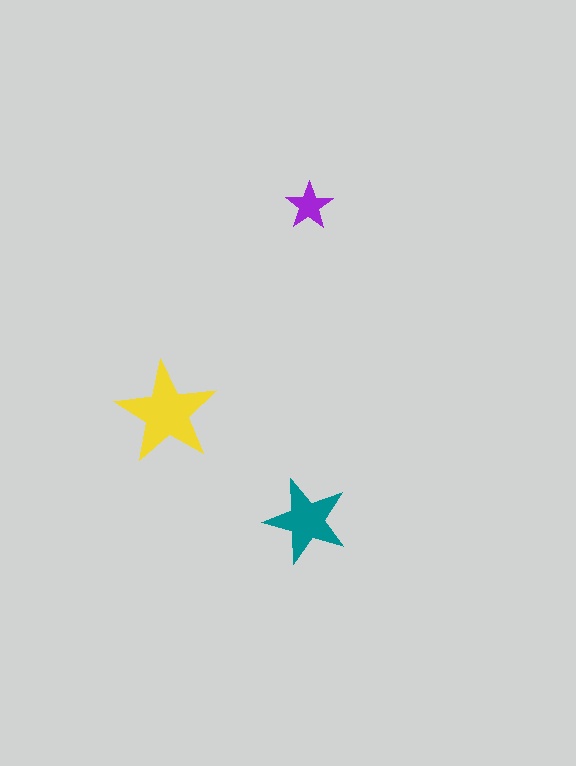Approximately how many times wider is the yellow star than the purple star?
About 2 times wider.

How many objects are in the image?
There are 3 objects in the image.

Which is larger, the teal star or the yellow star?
The yellow one.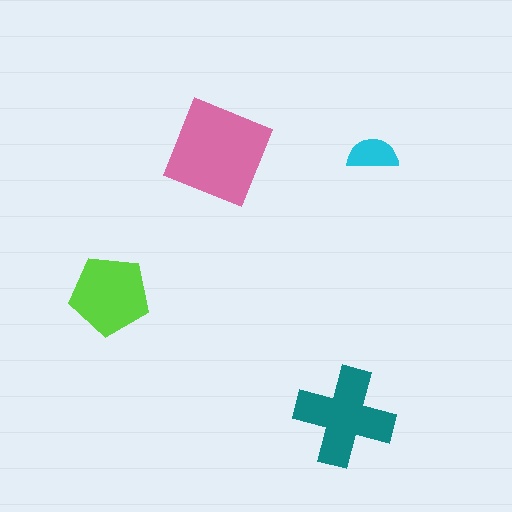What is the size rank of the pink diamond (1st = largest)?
1st.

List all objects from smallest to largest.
The cyan semicircle, the lime pentagon, the teal cross, the pink diamond.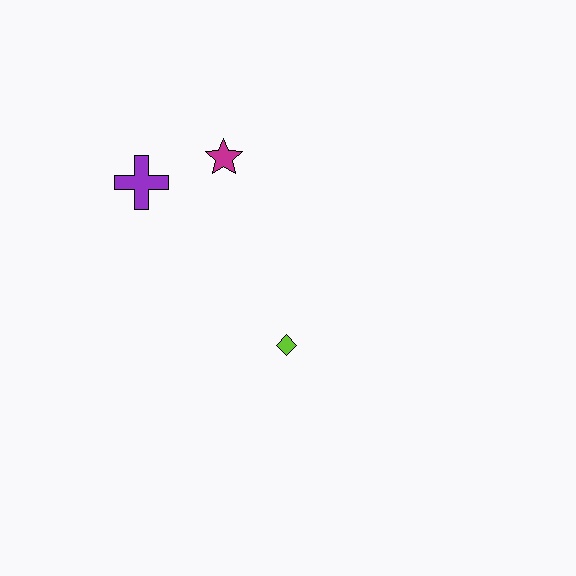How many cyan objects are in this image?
There are no cyan objects.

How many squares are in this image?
There are no squares.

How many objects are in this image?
There are 3 objects.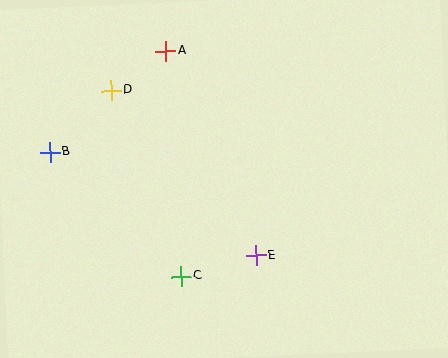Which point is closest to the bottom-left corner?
Point C is closest to the bottom-left corner.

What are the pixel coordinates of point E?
Point E is at (256, 255).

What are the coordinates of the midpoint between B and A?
The midpoint between B and A is at (108, 102).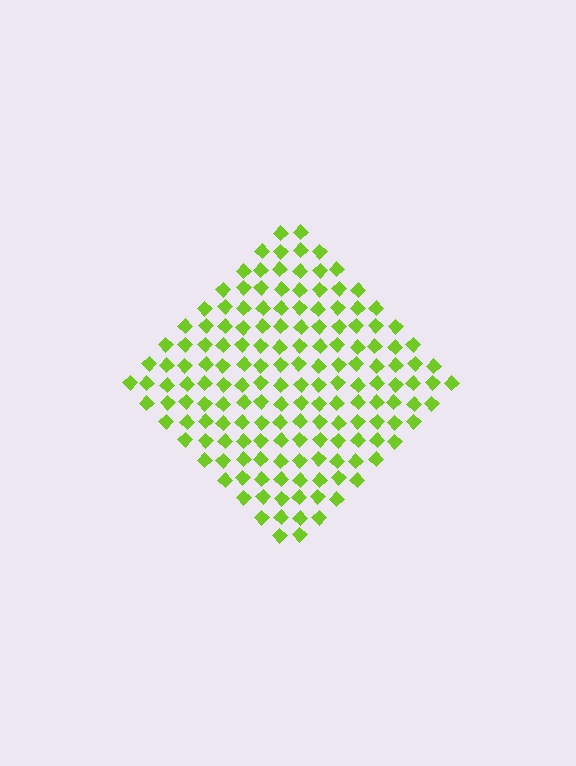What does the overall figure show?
The overall figure shows a diamond.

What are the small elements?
The small elements are diamonds.